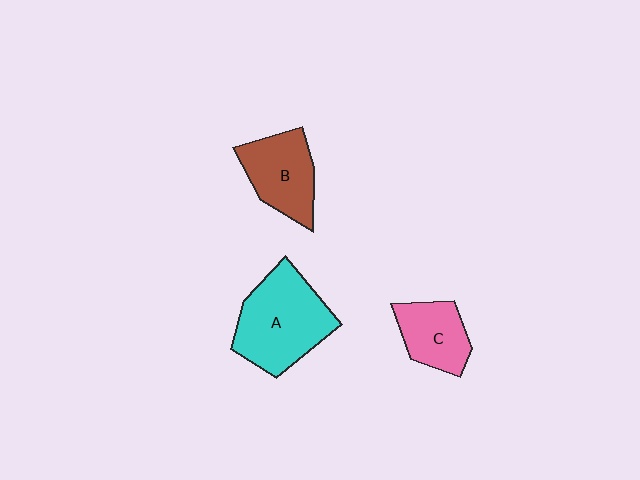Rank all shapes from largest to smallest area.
From largest to smallest: A (cyan), B (brown), C (pink).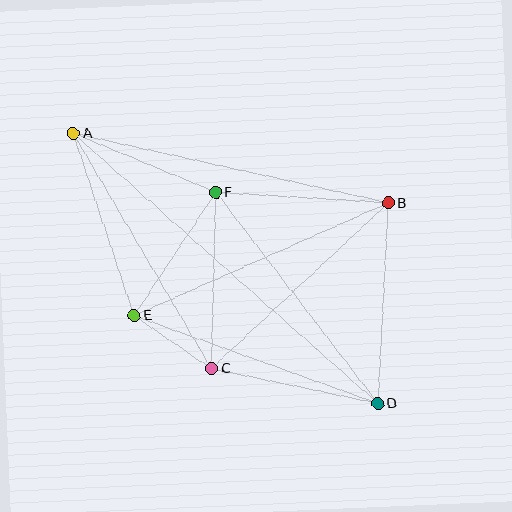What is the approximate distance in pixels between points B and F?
The distance between B and F is approximately 173 pixels.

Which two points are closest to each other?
Points C and E are closest to each other.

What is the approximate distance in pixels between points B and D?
The distance between B and D is approximately 201 pixels.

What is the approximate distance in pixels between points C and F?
The distance between C and F is approximately 176 pixels.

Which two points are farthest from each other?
Points A and D are farthest from each other.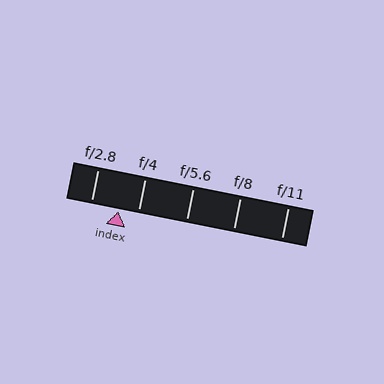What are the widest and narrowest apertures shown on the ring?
The widest aperture shown is f/2.8 and the narrowest is f/11.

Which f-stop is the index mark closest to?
The index mark is closest to f/4.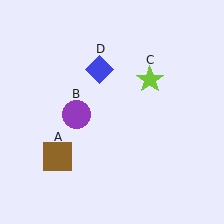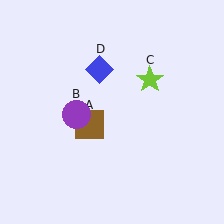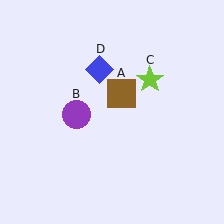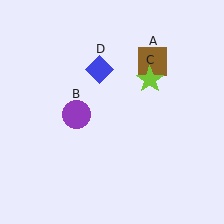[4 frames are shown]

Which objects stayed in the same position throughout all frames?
Purple circle (object B) and lime star (object C) and blue diamond (object D) remained stationary.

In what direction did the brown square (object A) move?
The brown square (object A) moved up and to the right.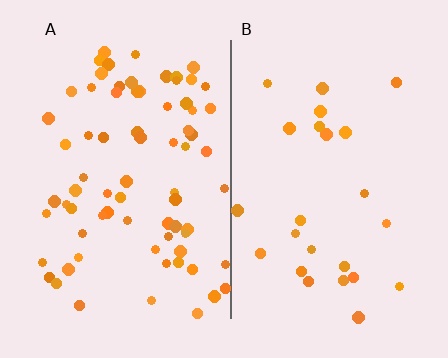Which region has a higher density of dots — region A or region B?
A (the left).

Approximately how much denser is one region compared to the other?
Approximately 2.9× — region A over region B.